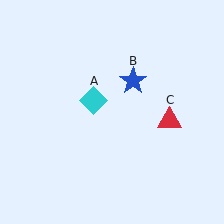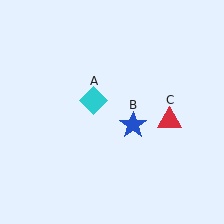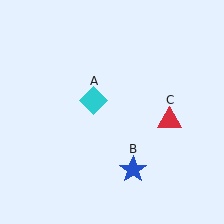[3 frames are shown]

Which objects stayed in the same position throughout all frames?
Cyan diamond (object A) and red triangle (object C) remained stationary.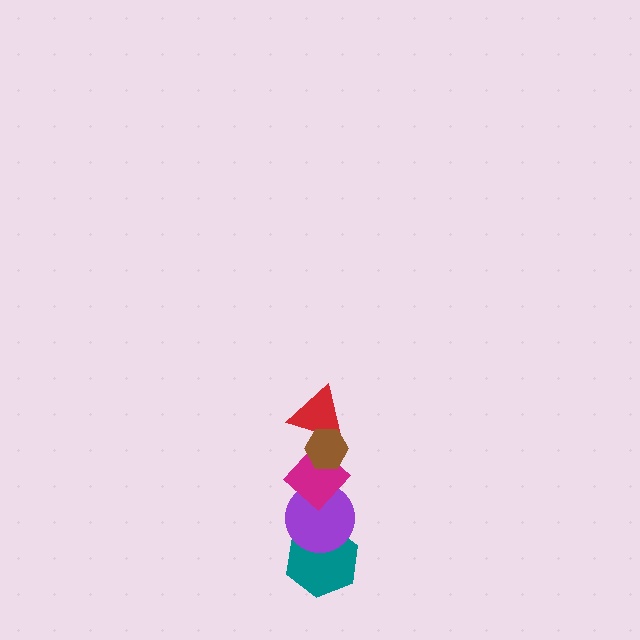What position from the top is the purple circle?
The purple circle is 4th from the top.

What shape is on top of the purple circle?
The magenta diamond is on top of the purple circle.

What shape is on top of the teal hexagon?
The purple circle is on top of the teal hexagon.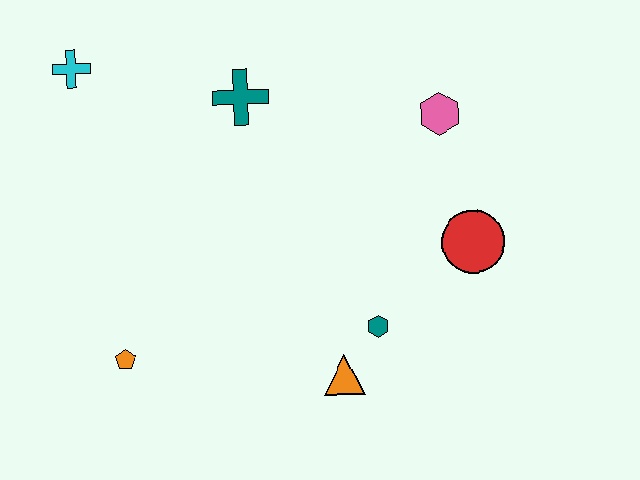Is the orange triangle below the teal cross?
Yes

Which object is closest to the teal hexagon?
The orange triangle is closest to the teal hexagon.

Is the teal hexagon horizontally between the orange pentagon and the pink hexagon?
Yes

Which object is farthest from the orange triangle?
The cyan cross is farthest from the orange triangle.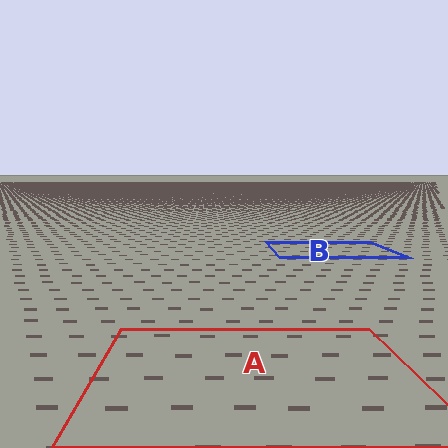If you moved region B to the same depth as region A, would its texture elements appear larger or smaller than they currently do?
They would appear larger. At a closer depth, the same texture elements are projected at a bigger on-screen size.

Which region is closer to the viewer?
Region A is closer. The texture elements there are larger and more spread out.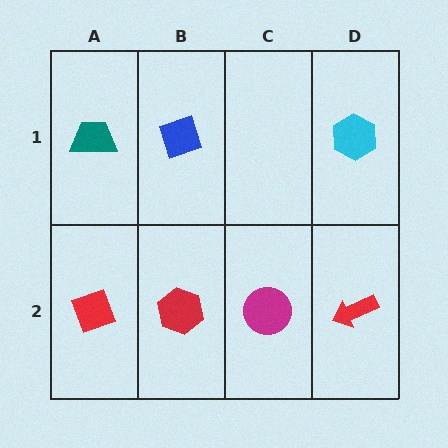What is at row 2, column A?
A red diamond.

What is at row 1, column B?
A blue diamond.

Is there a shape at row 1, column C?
No, that cell is empty.